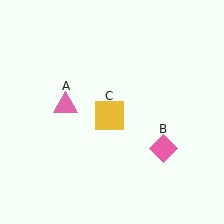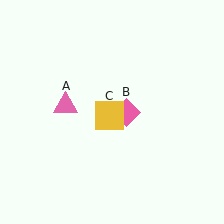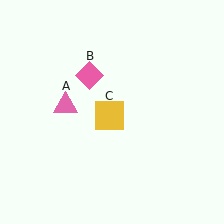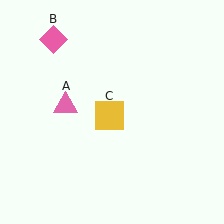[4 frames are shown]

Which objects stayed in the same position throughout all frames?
Pink triangle (object A) and yellow square (object C) remained stationary.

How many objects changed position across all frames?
1 object changed position: pink diamond (object B).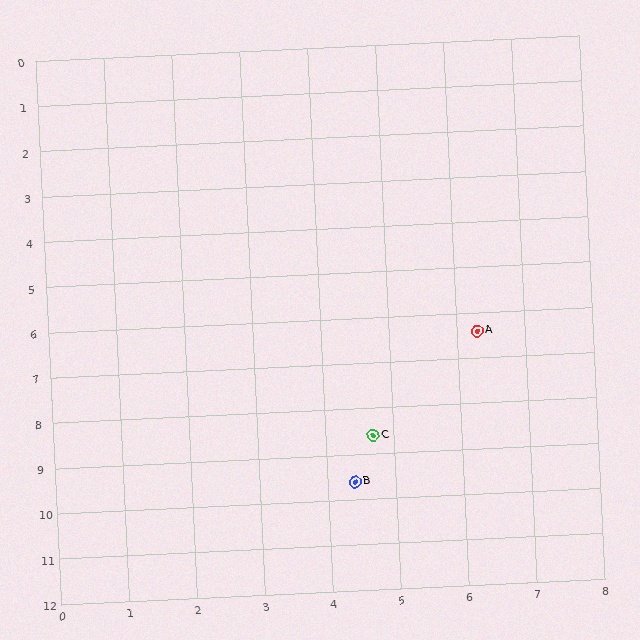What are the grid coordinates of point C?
Point C is at approximately (4.7, 8.6).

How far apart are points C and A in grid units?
Points C and A are about 2.7 grid units apart.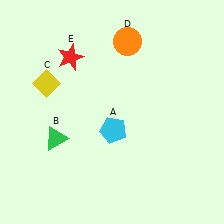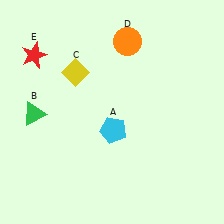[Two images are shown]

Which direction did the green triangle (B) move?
The green triangle (B) moved up.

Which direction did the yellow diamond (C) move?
The yellow diamond (C) moved right.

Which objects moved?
The objects that moved are: the green triangle (B), the yellow diamond (C), the red star (E).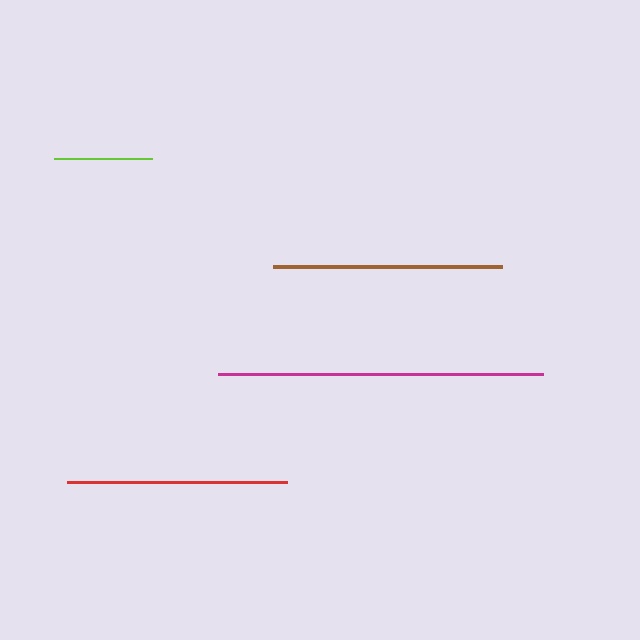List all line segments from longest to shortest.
From longest to shortest: magenta, brown, red, lime.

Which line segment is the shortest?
The lime line is the shortest at approximately 98 pixels.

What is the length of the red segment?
The red segment is approximately 221 pixels long.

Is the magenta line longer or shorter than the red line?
The magenta line is longer than the red line.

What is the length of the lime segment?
The lime segment is approximately 98 pixels long.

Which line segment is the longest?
The magenta line is the longest at approximately 325 pixels.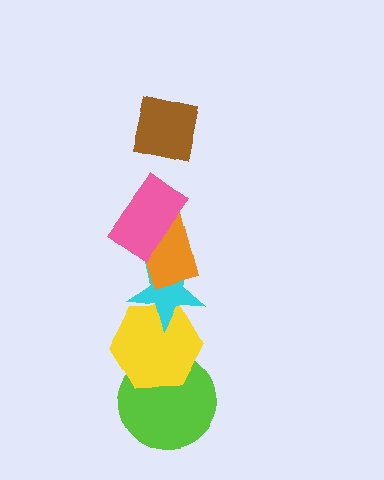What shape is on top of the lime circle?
The yellow hexagon is on top of the lime circle.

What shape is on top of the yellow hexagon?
The cyan star is on top of the yellow hexagon.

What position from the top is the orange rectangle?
The orange rectangle is 3rd from the top.